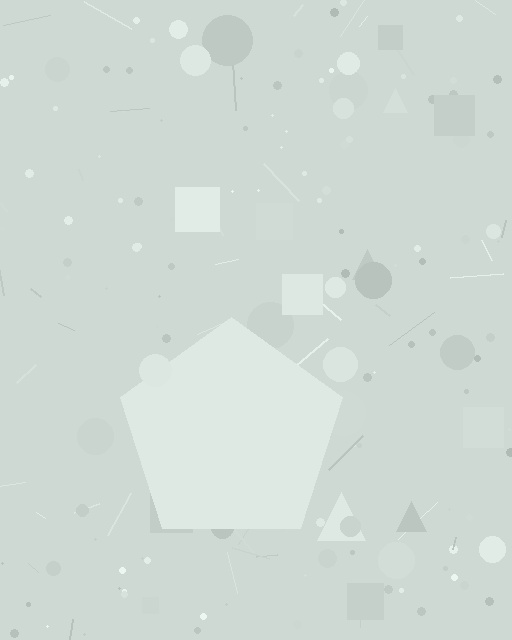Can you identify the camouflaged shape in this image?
The camouflaged shape is a pentagon.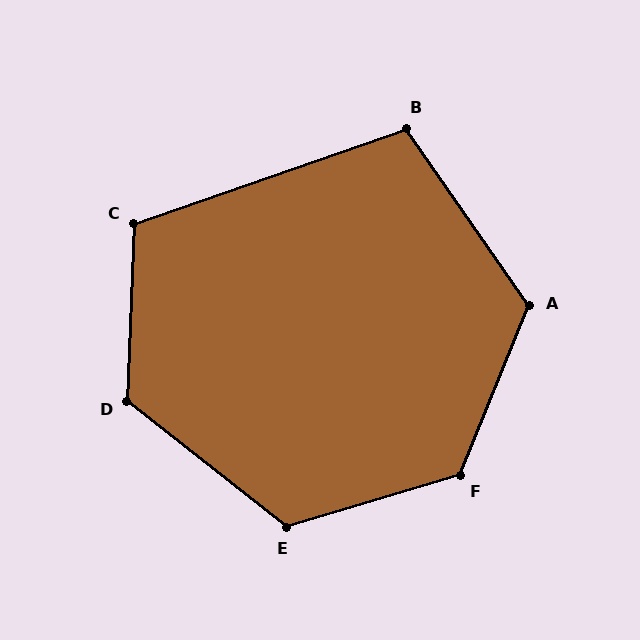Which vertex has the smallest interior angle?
B, at approximately 106 degrees.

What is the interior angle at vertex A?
Approximately 123 degrees (obtuse).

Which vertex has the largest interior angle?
F, at approximately 128 degrees.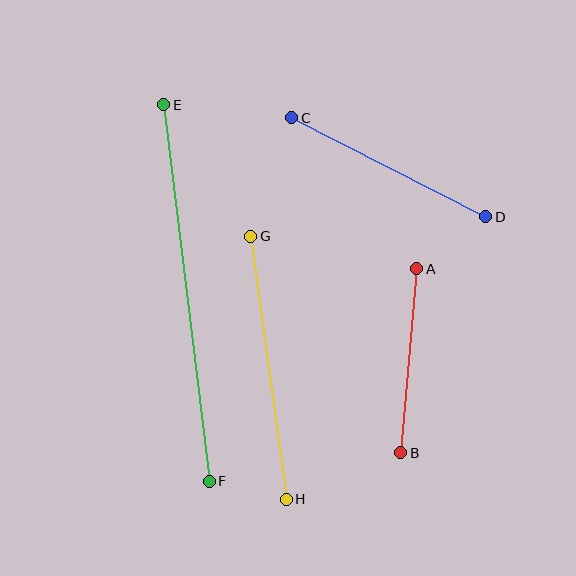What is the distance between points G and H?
The distance is approximately 265 pixels.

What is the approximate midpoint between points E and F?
The midpoint is at approximately (186, 293) pixels.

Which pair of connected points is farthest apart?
Points E and F are farthest apart.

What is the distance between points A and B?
The distance is approximately 185 pixels.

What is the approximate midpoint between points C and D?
The midpoint is at approximately (389, 167) pixels.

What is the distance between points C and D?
The distance is approximately 218 pixels.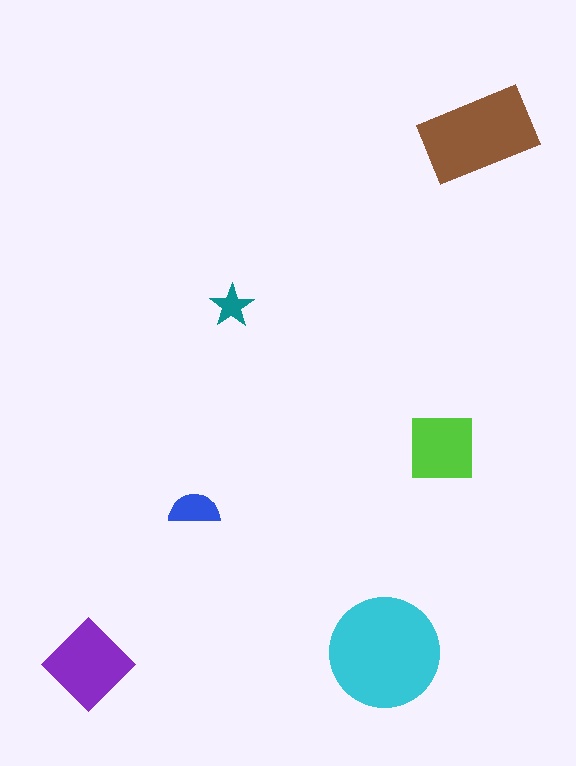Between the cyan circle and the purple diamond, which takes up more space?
The cyan circle.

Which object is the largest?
The cyan circle.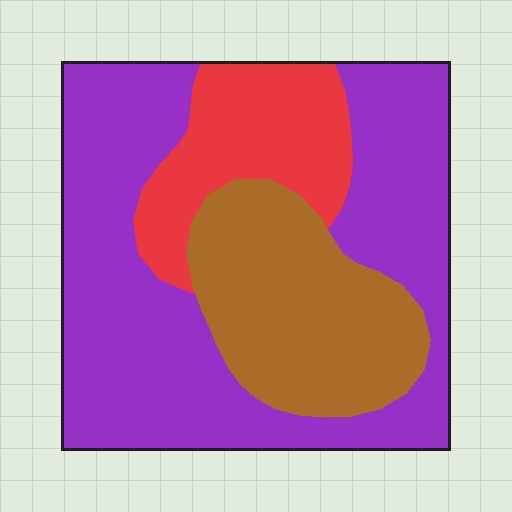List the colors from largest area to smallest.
From largest to smallest: purple, brown, red.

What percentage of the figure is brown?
Brown covers about 25% of the figure.